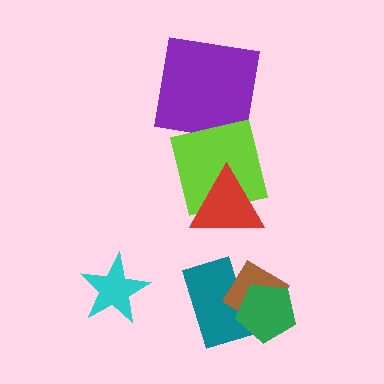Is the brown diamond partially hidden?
Yes, it is partially covered by another shape.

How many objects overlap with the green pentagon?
2 objects overlap with the green pentagon.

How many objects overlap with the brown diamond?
2 objects overlap with the brown diamond.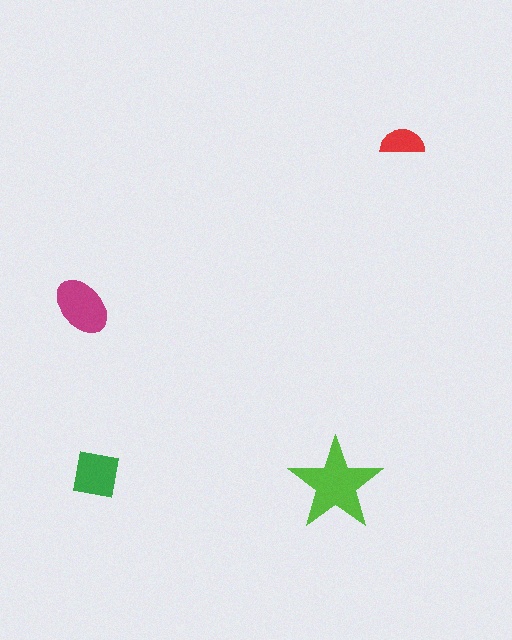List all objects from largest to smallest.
The lime star, the magenta ellipse, the green square, the red semicircle.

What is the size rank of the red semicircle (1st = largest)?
4th.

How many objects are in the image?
There are 4 objects in the image.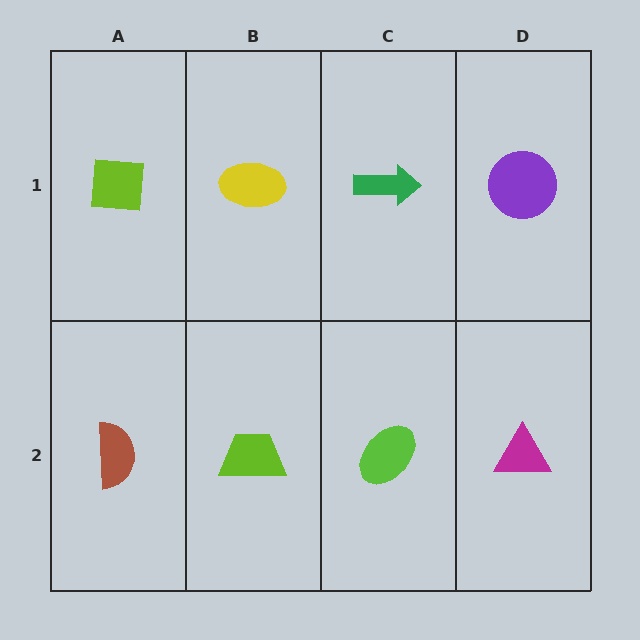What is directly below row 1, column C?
A lime ellipse.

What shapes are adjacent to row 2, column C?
A green arrow (row 1, column C), a lime trapezoid (row 2, column B), a magenta triangle (row 2, column D).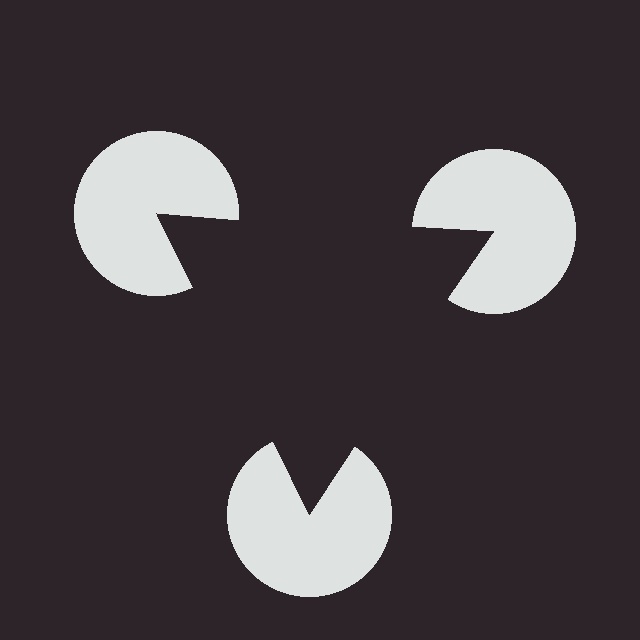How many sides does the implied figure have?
3 sides.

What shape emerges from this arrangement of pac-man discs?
An illusory triangle — its edges are inferred from the aligned wedge cuts in the pac-man discs, not physically drawn.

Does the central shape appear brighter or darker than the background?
It typically appears slightly darker than the background, even though no actual brightness change is drawn.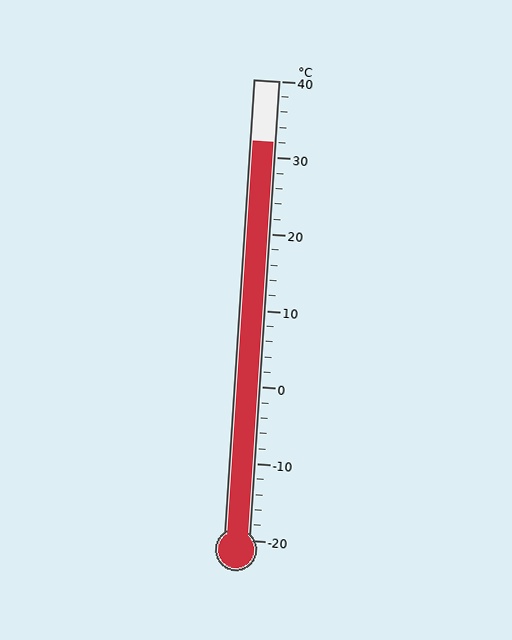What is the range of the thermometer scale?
The thermometer scale ranges from -20°C to 40°C.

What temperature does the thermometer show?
The thermometer shows approximately 32°C.